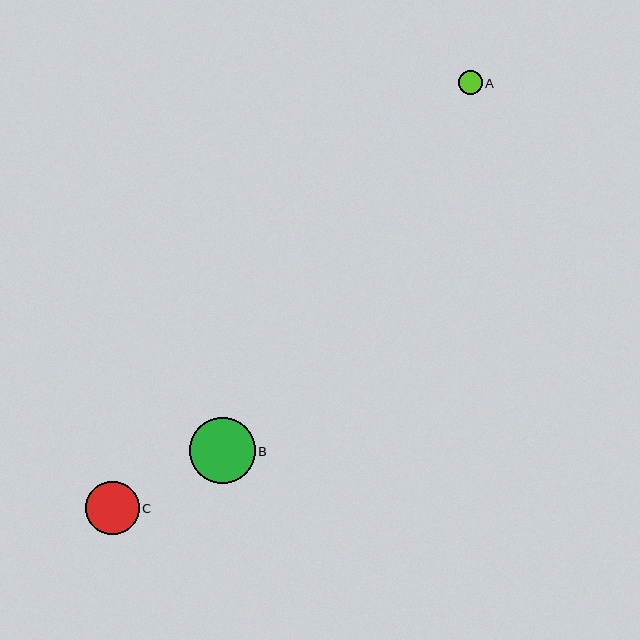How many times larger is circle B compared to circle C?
Circle B is approximately 1.2 times the size of circle C.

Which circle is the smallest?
Circle A is the smallest with a size of approximately 24 pixels.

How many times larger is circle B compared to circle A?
Circle B is approximately 2.8 times the size of circle A.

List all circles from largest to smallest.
From largest to smallest: B, C, A.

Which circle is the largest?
Circle B is the largest with a size of approximately 66 pixels.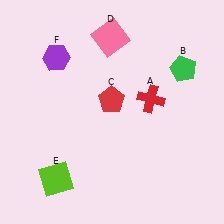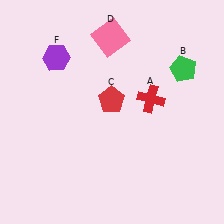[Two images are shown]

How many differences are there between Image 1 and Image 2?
There is 1 difference between the two images.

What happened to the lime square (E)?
The lime square (E) was removed in Image 2. It was in the bottom-left area of Image 1.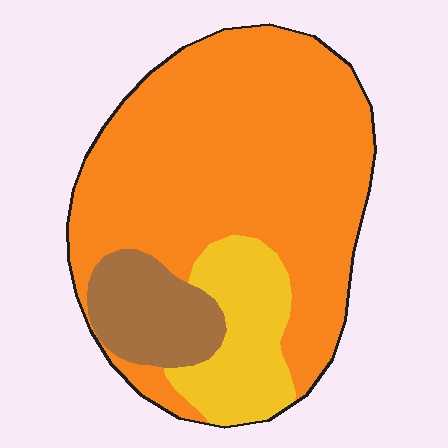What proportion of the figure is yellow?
Yellow covers around 15% of the figure.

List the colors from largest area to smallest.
From largest to smallest: orange, yellow, brown.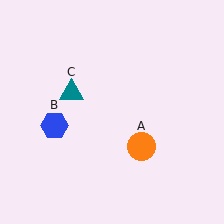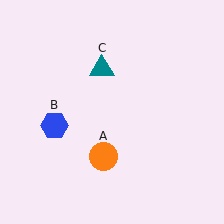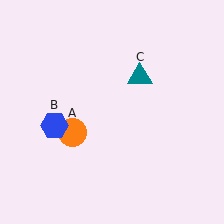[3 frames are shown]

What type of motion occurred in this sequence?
The orange circle (object A), teal triangle (object C) rotated clockwise around the center of the scene.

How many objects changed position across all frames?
2 objects changed position: orange circle (object A), teal triangle (object C).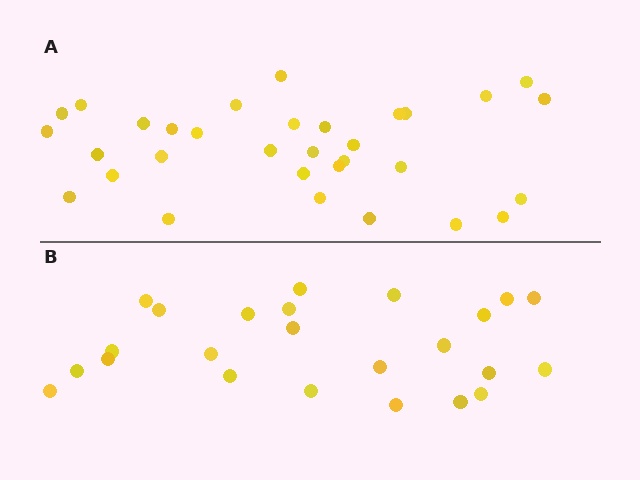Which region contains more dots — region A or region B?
Region A (the top region) has more dots.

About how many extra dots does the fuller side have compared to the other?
Region A has roughly 8 or so more dots than region B.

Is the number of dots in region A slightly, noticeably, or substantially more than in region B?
Region A has noticeably more, but not dramatically so. The ratio is roughly 1.3 to 1.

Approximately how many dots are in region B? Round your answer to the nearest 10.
About 20 dots. (The exact count is 24, which rounds to 20.)